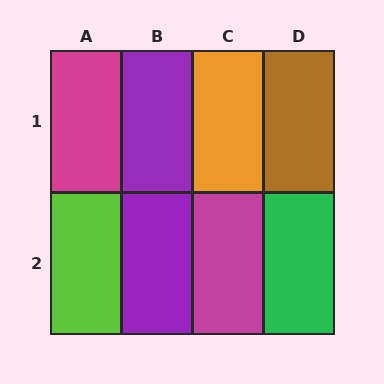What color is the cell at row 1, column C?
Orange.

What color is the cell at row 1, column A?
Magenta.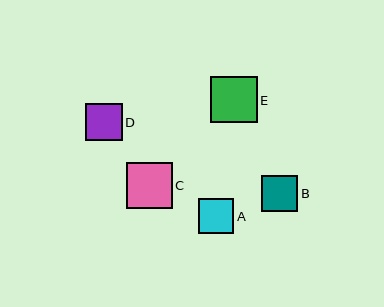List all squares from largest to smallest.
From largest to smallest: E, C, D, B, A.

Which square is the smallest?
Square A is the smallest with a size of approximately 36 pixels.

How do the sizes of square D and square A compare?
Square D and square A are approximately the same size.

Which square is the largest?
Square E is the largest with a size of approximately 46 pixels.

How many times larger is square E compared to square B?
Square E is approximately 1.3 times the size of square B.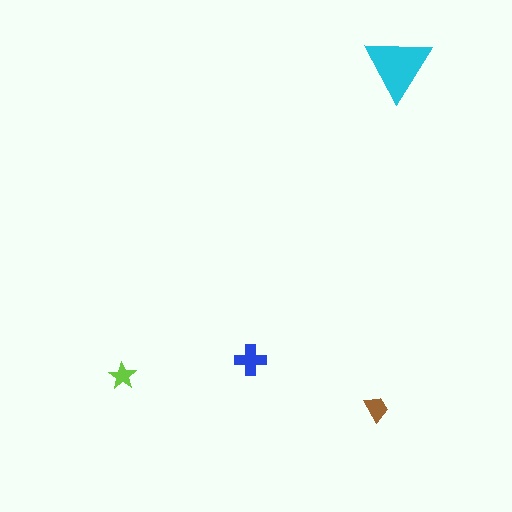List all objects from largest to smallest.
The cyan triangle, the blue cross, the brown trapezoid, the lime star.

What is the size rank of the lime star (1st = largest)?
4th.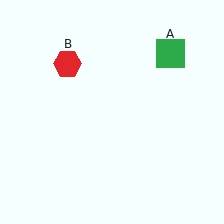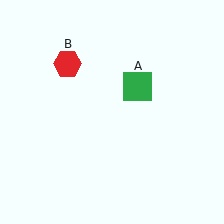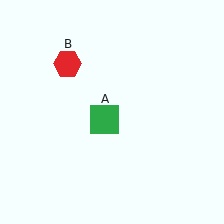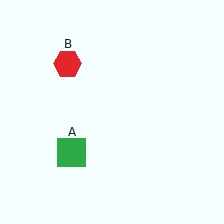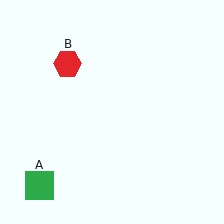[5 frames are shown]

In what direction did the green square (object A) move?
The green square (object A) moved down and to the left.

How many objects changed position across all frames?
1 object changed position: green square (object A).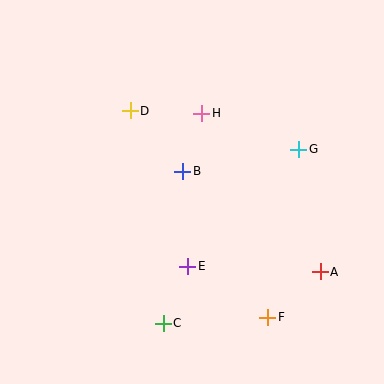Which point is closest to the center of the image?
Point B at (183, 171) is closest to the center.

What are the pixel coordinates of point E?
Point E is at (188, 266).